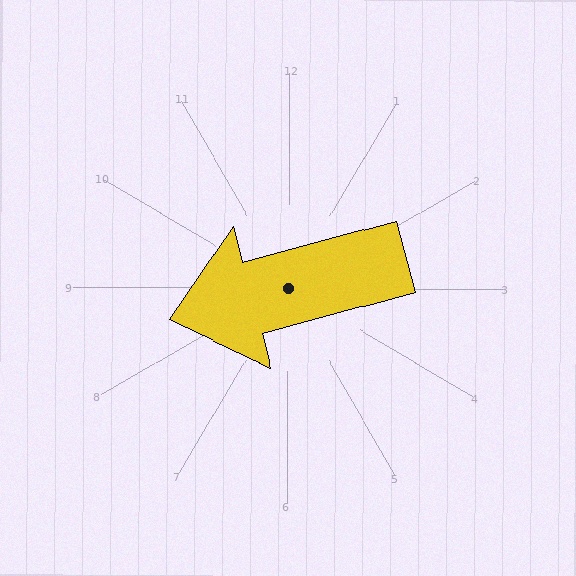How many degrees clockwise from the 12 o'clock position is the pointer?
Approximately 255 degrees.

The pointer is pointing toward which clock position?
Roughly 8 o'clock.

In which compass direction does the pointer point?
West.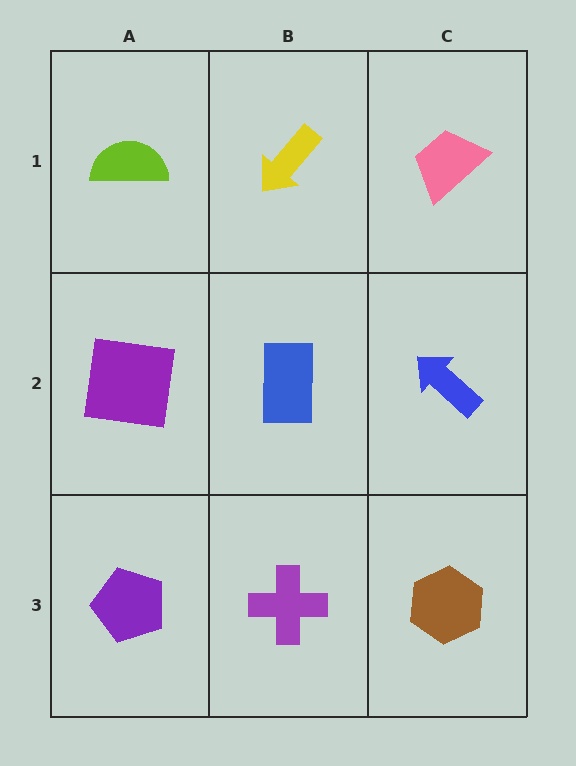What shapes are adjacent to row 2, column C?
A pink trapezoid (row 1, column C), a brown hexagon (row 3, column C), a blue rectangle (row 2, column B).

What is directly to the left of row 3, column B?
A purple pentagon.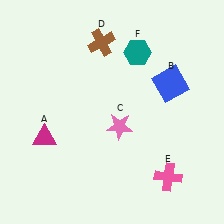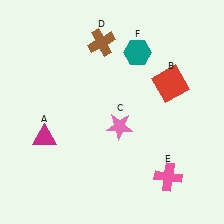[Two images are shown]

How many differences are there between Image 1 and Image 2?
There is 1 difference between the two images.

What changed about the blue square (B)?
In Image 1, B is blue. In Image 2, it changed to red.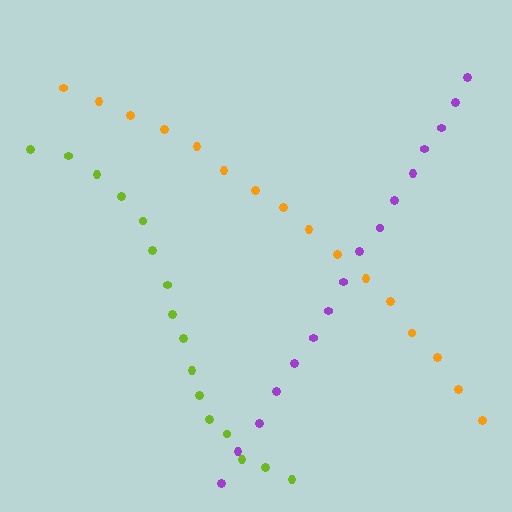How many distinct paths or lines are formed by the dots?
There are 3 distinct paths.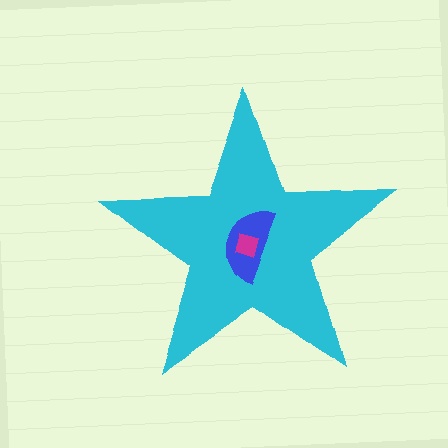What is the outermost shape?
The cyan star.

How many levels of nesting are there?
3.